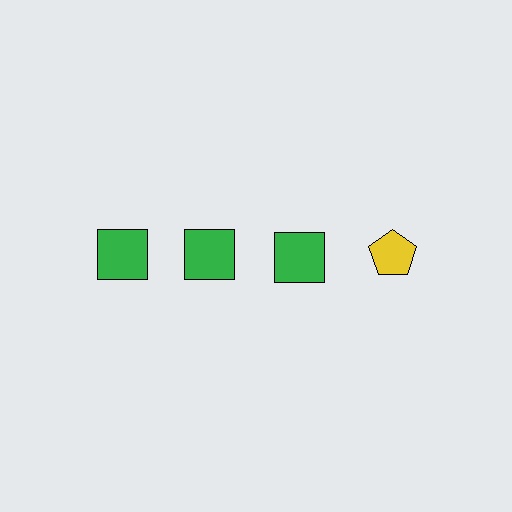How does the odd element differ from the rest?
It differs in both color (yellow instead of green) and shape (pentagon instead of square).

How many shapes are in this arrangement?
There are 4 shapes arranged in a grid pattern.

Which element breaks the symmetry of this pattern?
The yellow pentagon in the top row, second from right column breaks the symmetry. All other shapes are green squares.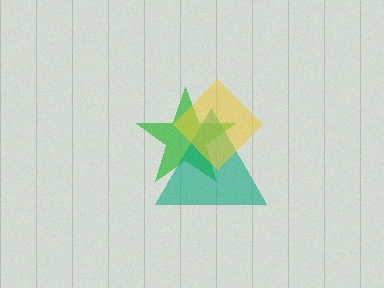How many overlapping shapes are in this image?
There are 3 overlapping shapes in the image.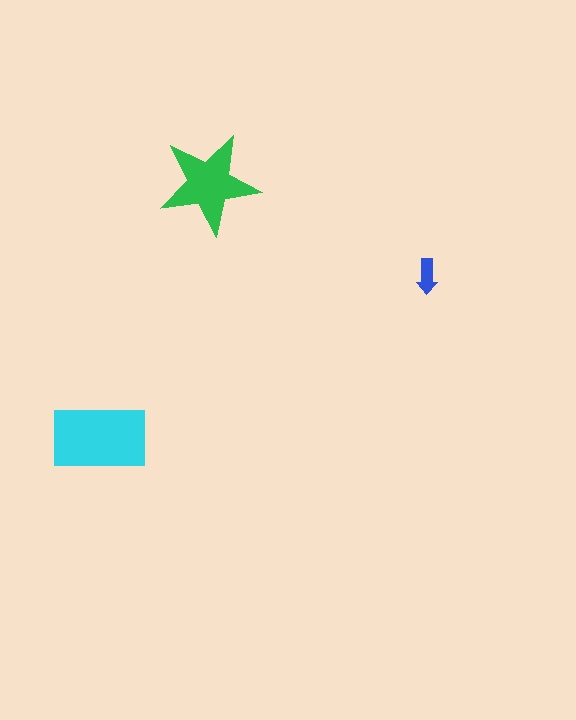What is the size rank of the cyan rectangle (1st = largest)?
1st.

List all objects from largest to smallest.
The cyan rectangle, the green star, the blue arrow.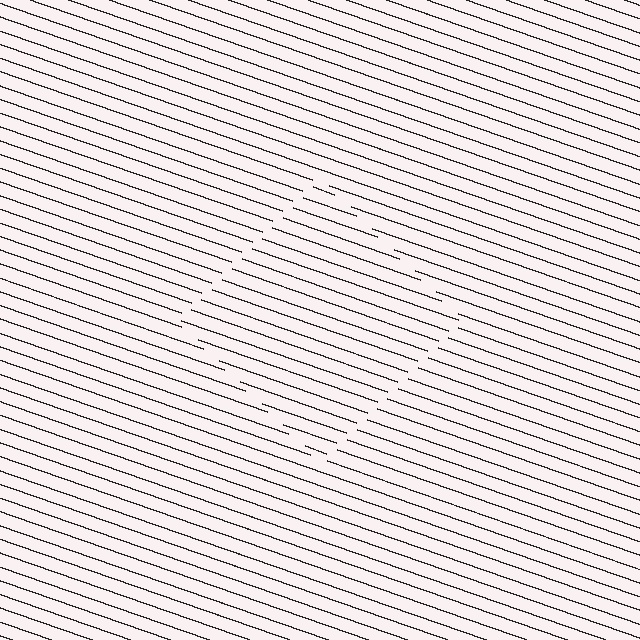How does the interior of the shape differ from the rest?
The interior of the shape contains the same grating, shifted by half a period — the contour is defined by the phase discontinuity where line-ends from the inner and outer gratings abut.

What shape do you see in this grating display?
An illusory square. The interior of the shape contains the same grating, shifted by half a period — the contour is defined by the phase discontinuity where line-ends from the inner and outer gratings abut.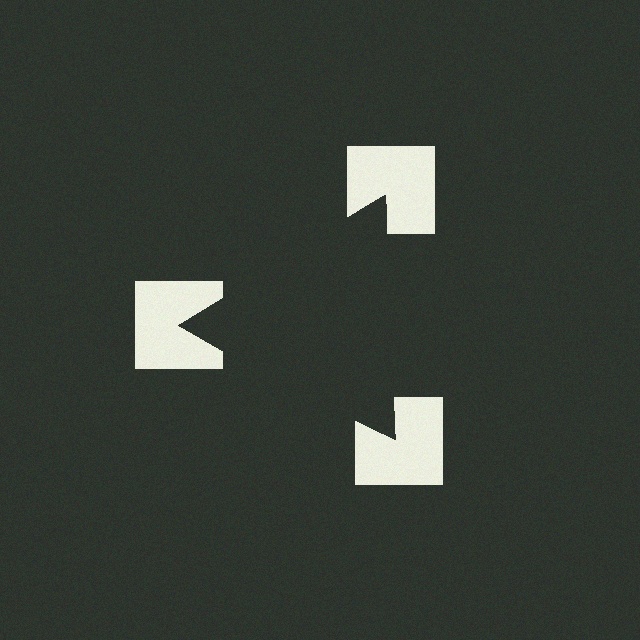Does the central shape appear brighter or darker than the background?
It typically appears slightly darker than the background, even though no actual brightness change is drawn.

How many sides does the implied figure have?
3 sides.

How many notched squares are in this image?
There are 3 — one at each vertex of the illusory triangle.